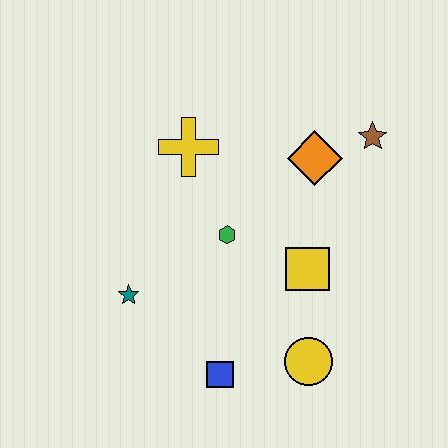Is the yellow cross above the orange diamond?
Yes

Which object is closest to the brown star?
The orange diamond is closest to the brown star.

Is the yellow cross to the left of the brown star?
Yes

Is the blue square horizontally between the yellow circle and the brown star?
No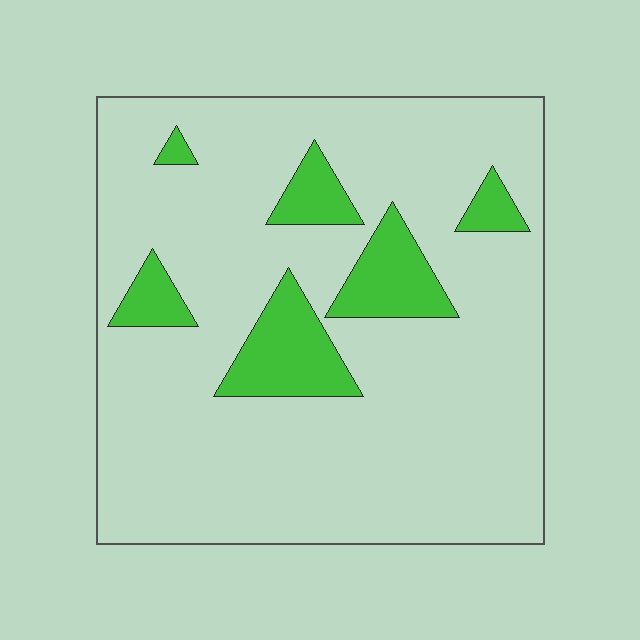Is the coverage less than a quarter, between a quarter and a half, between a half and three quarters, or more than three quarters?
Less than a quarter.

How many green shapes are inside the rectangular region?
6.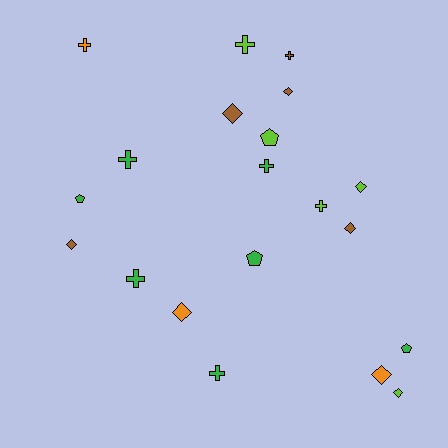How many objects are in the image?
There are 20 objects.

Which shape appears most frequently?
Diamond, with 8 objects.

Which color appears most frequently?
Green, with 7 objects.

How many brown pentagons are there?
There are no brown pentagons.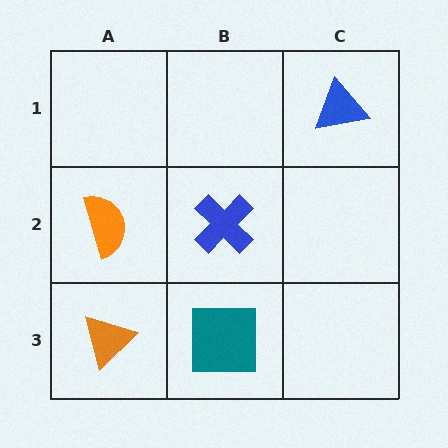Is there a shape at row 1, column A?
No, that cell is empty.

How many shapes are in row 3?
2 shapes.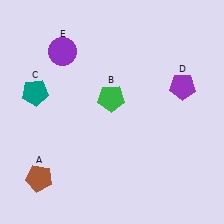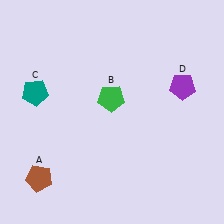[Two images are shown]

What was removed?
The purple circle (E) was removed in Image 2.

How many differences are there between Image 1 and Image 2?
There is 1 difference between the two images.